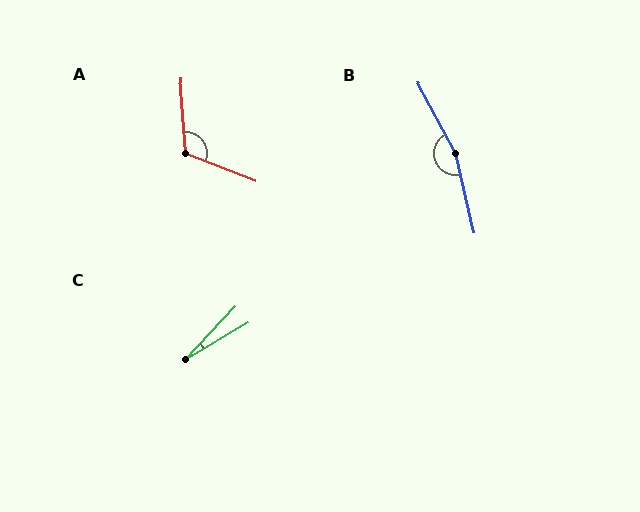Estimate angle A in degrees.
Approximately 115 degrees.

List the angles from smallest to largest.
C (17°), A (115°), B (165°).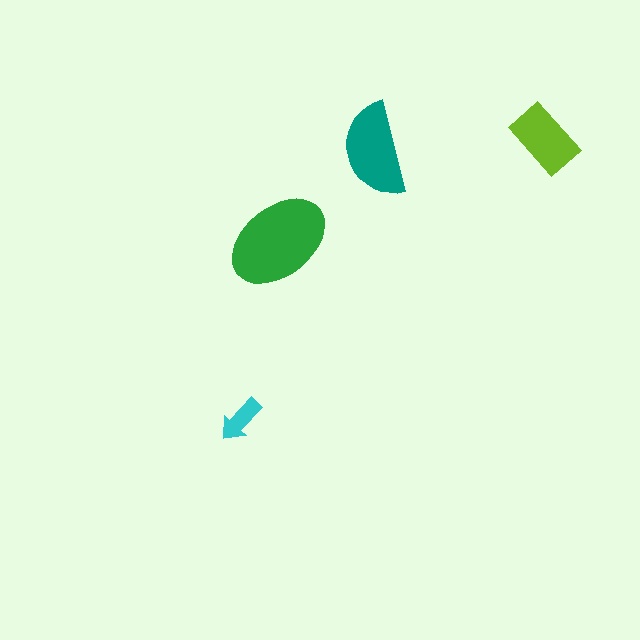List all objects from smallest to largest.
The cyan arrow, the lime rectangle, the teal semicircle, the green ellipse.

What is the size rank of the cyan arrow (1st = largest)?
4th.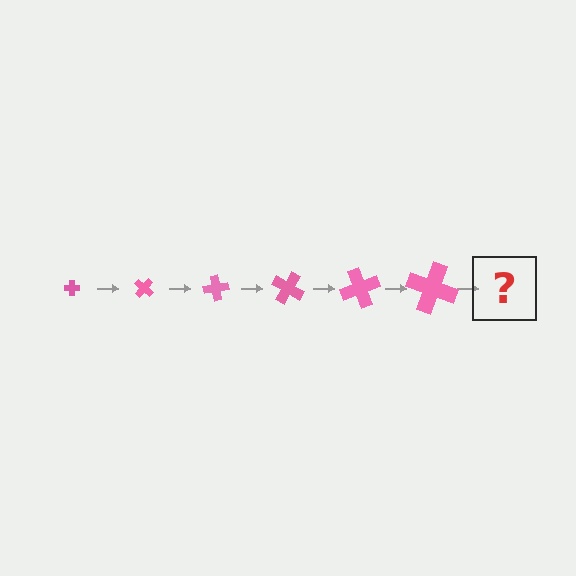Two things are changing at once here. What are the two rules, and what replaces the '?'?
The two rules are that the cross grows larger each step and it rotates 40 degrees each step. The '?' should be a cross, larger than the previous one and rotated 240 degrees from the start.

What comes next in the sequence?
The next element should be a cross, larger than the previous one and rotated 240 degrees from the start.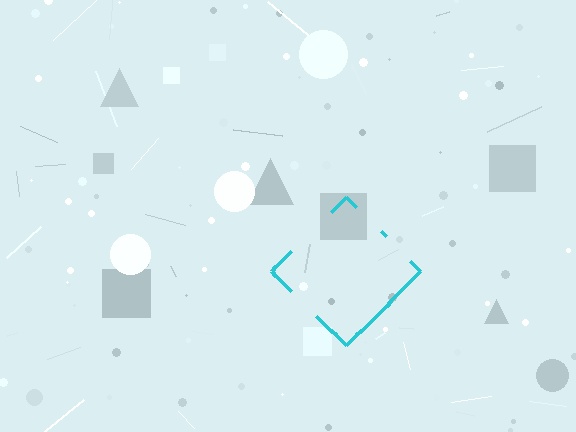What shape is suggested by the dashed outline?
The dashed outline suggests a diamond.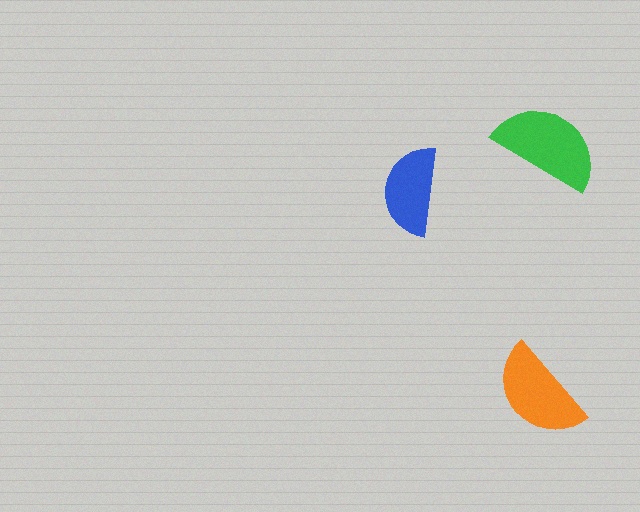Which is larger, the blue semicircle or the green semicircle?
The green one.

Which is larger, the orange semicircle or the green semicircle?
The green one.